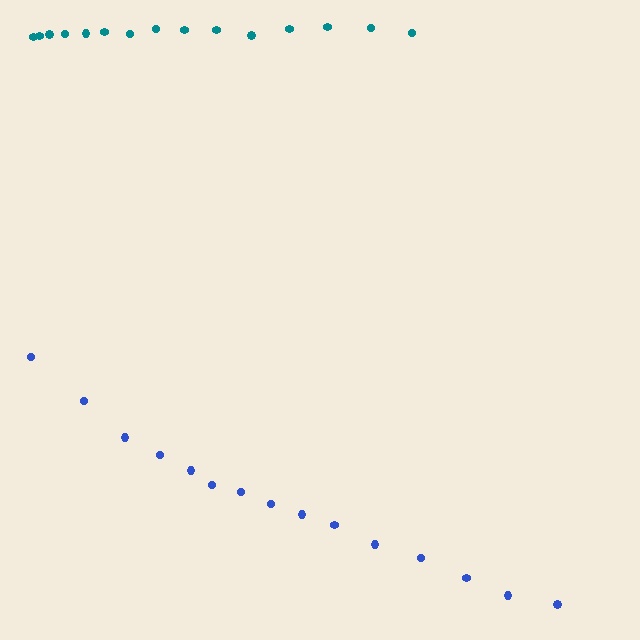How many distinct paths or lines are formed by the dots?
There are 2 distinct paths.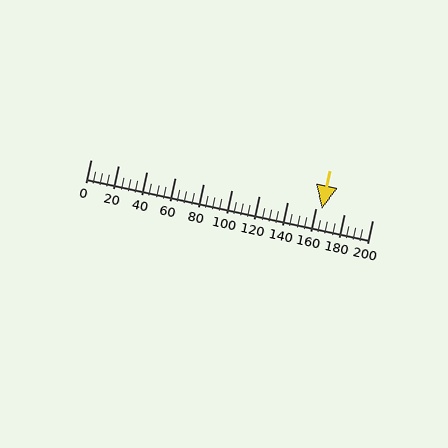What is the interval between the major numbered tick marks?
The major tick marks are spaced 20 units apart.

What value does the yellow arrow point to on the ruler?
The yellow arrow points to approximately 164.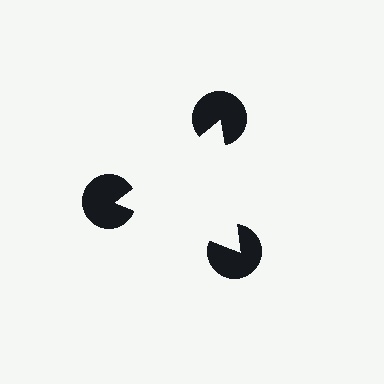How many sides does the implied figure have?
3 sides.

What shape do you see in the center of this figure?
An illusory triangle — its edges are inferred from the aligned wedge cuts in the pac-man discs, not physically drawn.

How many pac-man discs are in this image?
There are 3 — one at each vertex of the illusory triangle.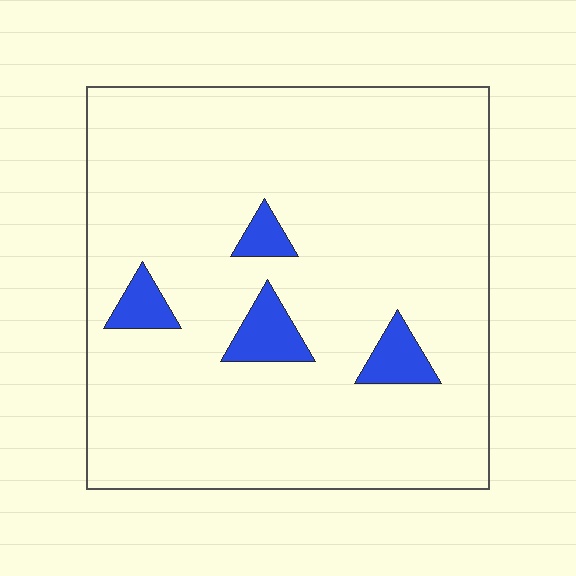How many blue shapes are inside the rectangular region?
4.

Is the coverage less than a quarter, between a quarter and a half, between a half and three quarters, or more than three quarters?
Less than a quarter.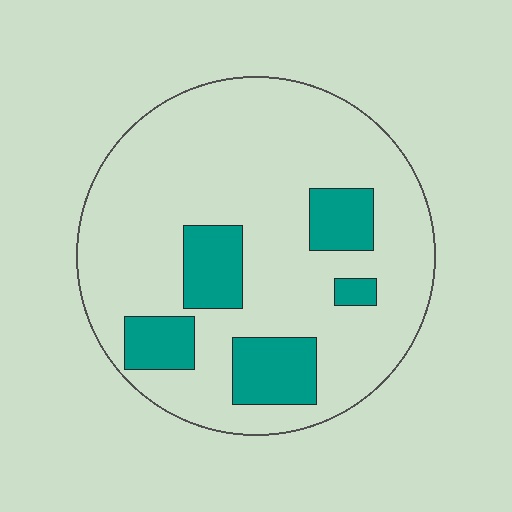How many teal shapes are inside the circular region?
5.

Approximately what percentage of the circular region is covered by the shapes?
Approximately 20%.